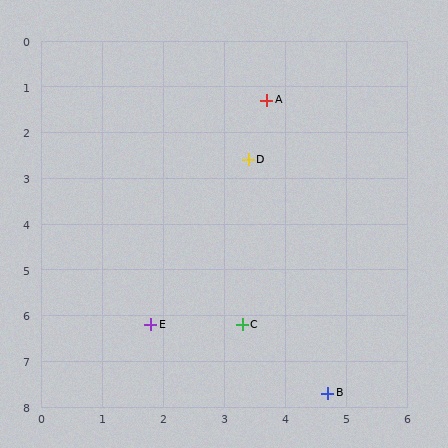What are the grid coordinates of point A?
Point A is at approximately (3.7, 1.3).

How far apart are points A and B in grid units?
Points A and B are about 6.5 grid units apart.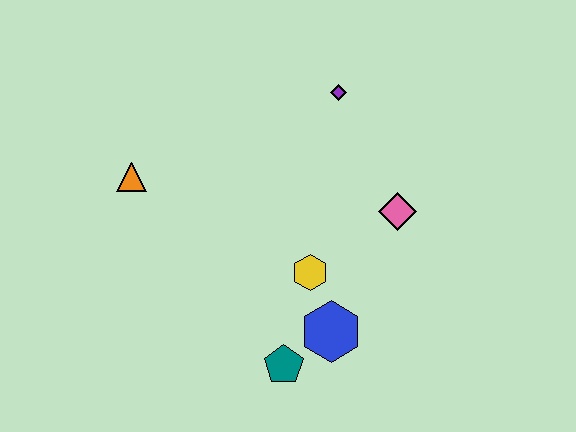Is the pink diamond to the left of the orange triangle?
No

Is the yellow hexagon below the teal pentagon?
No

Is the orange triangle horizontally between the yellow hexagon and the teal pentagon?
No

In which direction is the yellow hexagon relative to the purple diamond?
The yellow hexagon is below the purple diamond.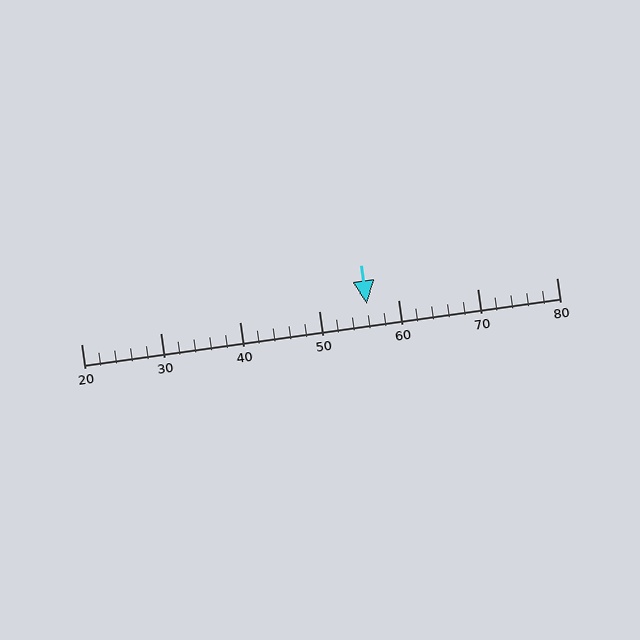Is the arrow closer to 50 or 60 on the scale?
The arrow is closer to 60.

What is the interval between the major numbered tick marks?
The major tick marks are spaced 10 units apart.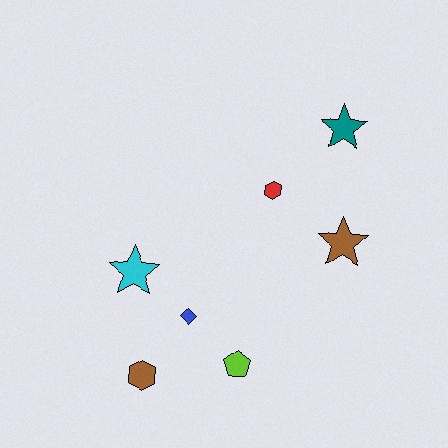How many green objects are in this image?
There are no green objects.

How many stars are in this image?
There are 3 stars.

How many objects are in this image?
There are 7 objects.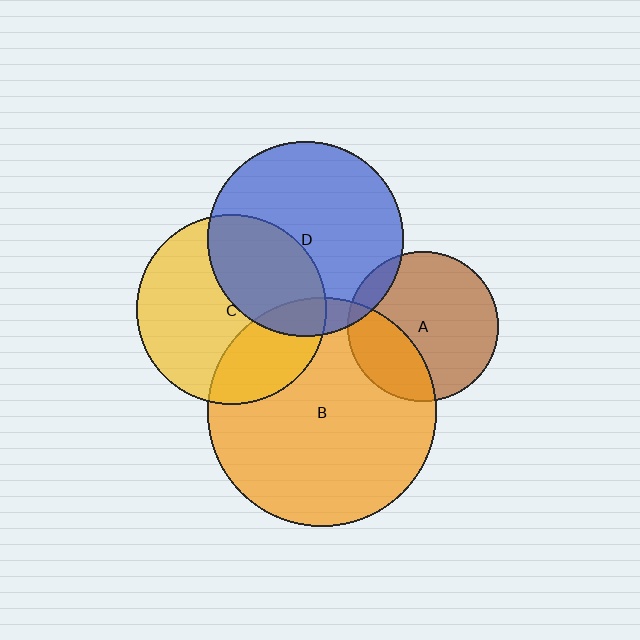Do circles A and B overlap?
Yes.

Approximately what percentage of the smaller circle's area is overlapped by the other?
Approximately 30%.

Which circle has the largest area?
Circle B (orange).